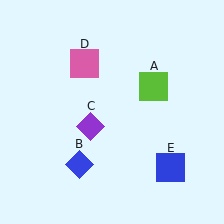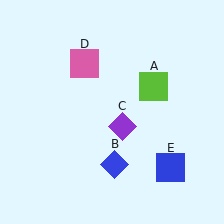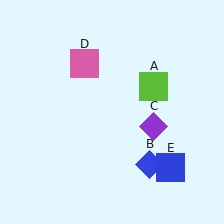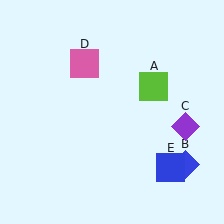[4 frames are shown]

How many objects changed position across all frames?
2 objects changed position: blue diamond (object B), purple diamond (object C).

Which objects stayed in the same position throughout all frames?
Lime square (object A) and pink square (object D) and blue square (object E) remained stationary.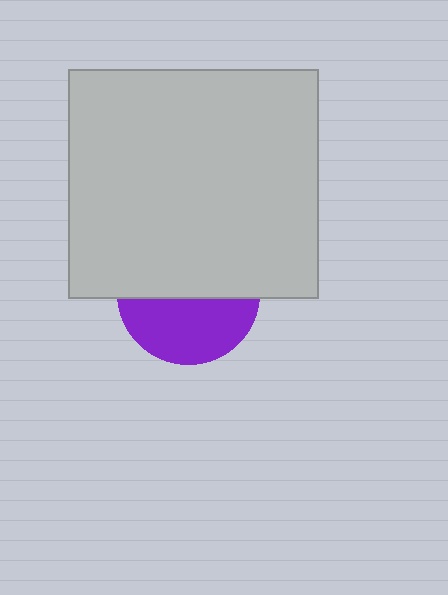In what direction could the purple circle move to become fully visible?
The purple circle could move down. That would shift it out from behind the light gray rectangle entirely.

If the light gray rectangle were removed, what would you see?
You would see the complete purple circle.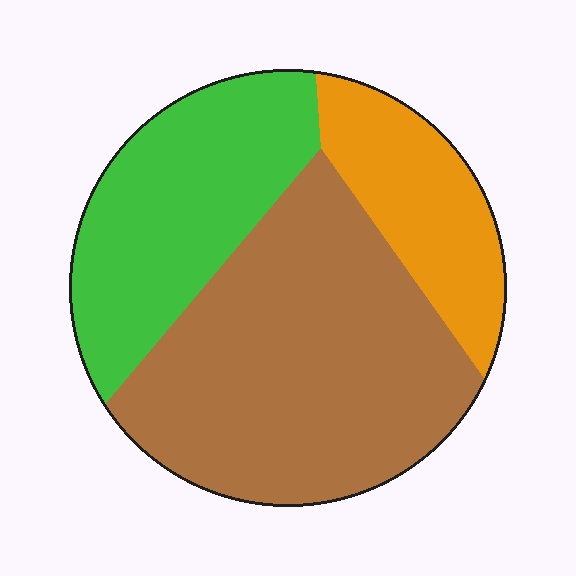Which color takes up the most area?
Brown, at roughly 50%.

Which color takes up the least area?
Orange, at roughly 20%.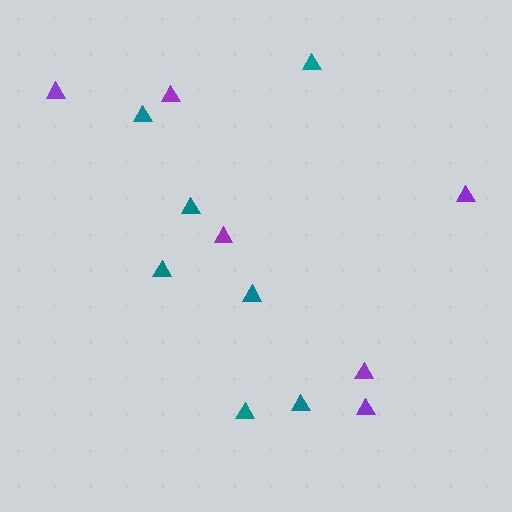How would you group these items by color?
There are 2 groups: one group of purple triangles (6) and one group of teal triangles (7).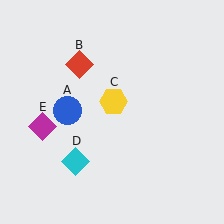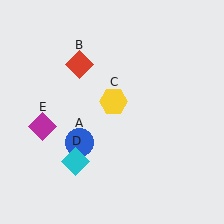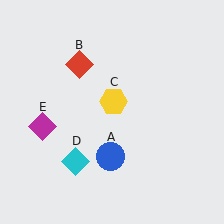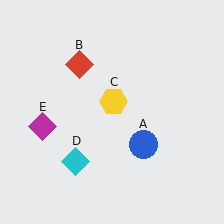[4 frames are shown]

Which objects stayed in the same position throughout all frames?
Red diamond (object B) and yellow hexagon (object C) and cyan diamond (object D) and magenta diamond (object E) remained stationary.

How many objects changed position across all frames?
1 object changed position: blue circle (object A).